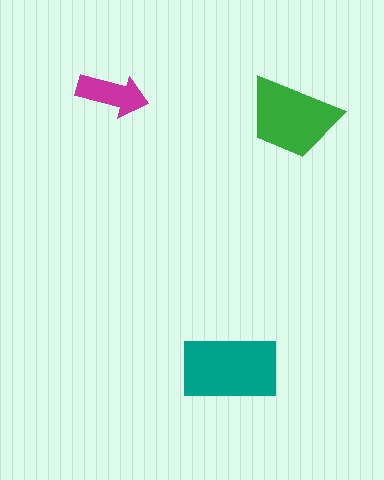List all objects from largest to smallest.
The teal rectangle, the green trapezoid, the magenta arrow.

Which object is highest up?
The magenta arrow is topmost.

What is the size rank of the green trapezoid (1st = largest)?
2nd.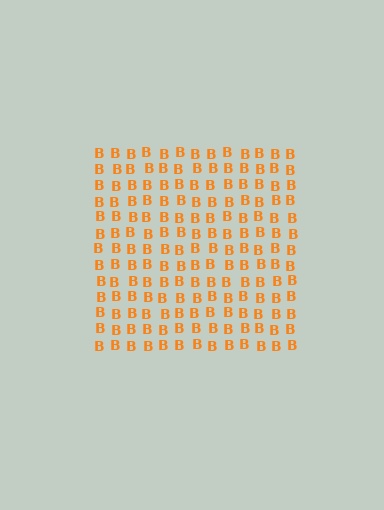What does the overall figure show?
The overall figure shows a square.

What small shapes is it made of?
It is made of small letter B's.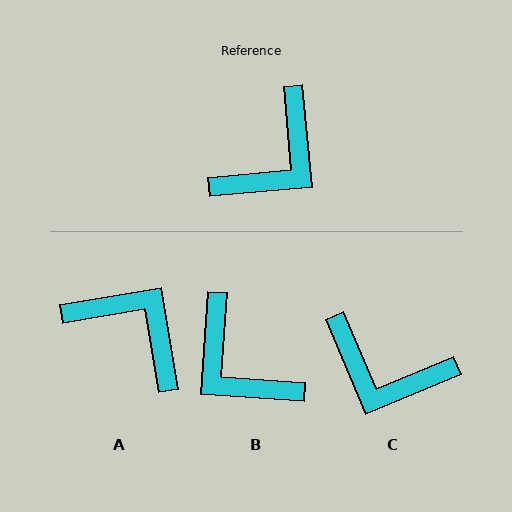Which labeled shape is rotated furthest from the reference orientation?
B, about 99 degrees away.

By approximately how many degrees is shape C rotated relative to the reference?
Approximately 72 degrees clockwise.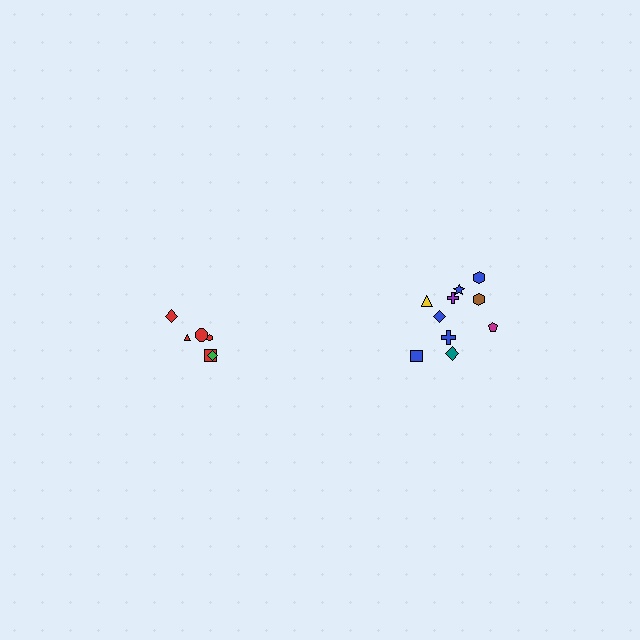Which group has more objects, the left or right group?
The right group.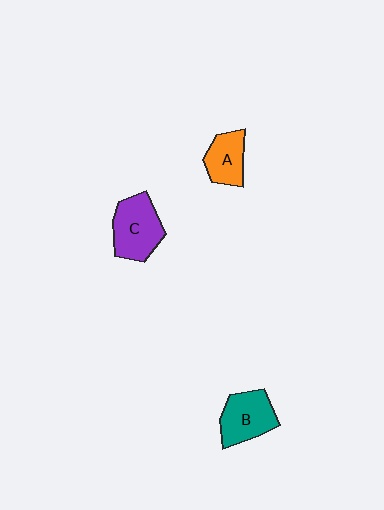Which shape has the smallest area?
Shape A (orange).